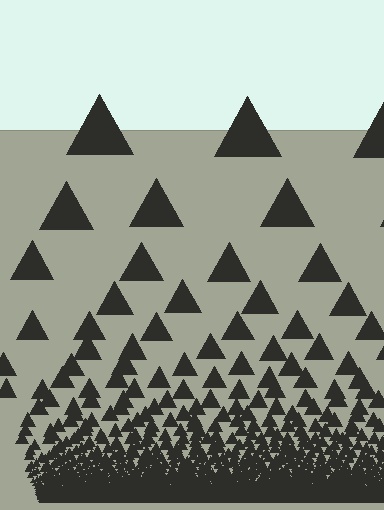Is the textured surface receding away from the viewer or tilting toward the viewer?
The surface appears to tilt toward the viewer. Texture elements get larger and sparser toward the top.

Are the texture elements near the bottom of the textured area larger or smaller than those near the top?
Smaller. The gradient is inverted — elements near the bottom are smaller and denser.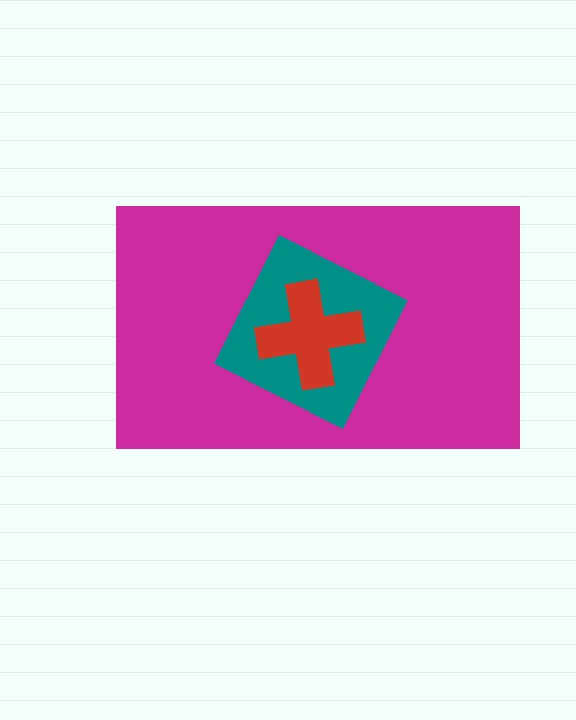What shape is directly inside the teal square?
The red cross.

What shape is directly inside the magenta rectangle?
The teal square.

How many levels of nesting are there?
3.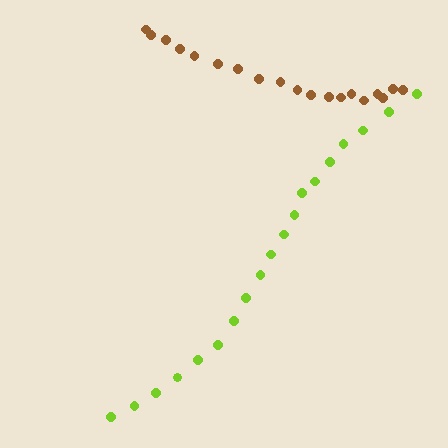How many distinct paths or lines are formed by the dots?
There are 2 distinct paths.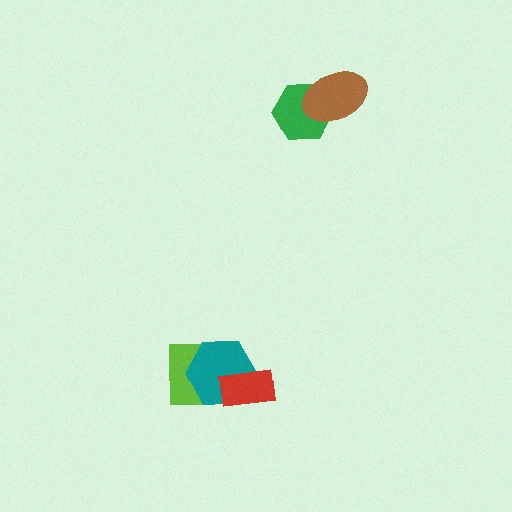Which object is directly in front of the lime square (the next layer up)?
The teal hexagon is directly in front of the lime square.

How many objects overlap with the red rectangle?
2 objects overlap with the red rectangle.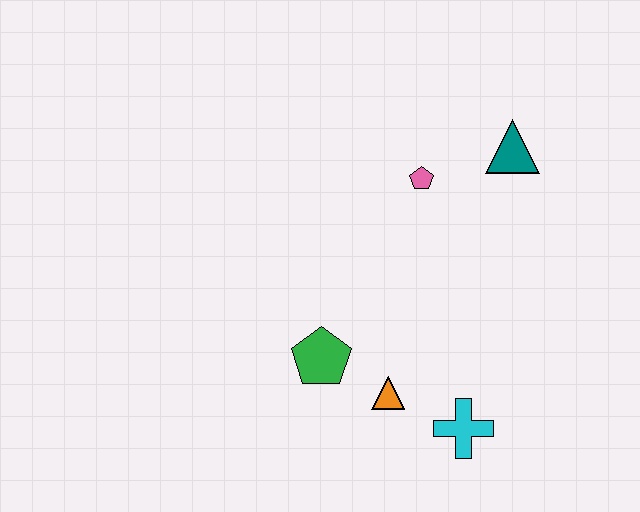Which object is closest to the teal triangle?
The pink pentagon is closest to the teal triangle.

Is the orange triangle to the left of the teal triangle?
Yes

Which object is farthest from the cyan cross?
The teal triangle is farthest from the cyan cross.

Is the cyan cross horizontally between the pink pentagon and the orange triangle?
No